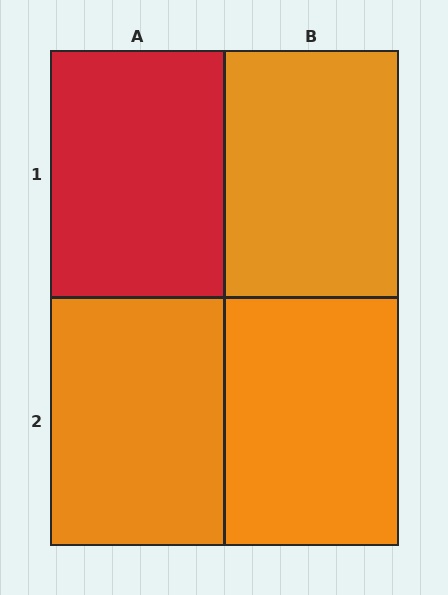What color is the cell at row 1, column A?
Red.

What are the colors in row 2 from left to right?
Orange, orange.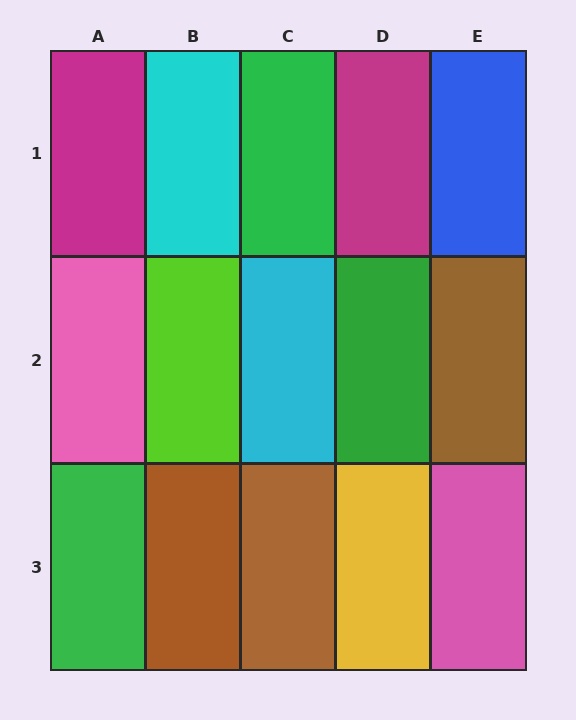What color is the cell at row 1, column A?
Magenta.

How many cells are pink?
2 cells are pink.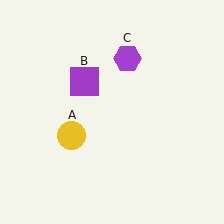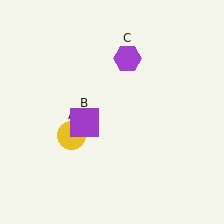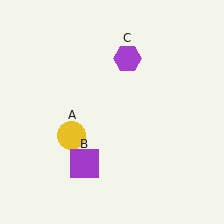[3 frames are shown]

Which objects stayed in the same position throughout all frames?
Yellow circle (object A) and purple hexagon (object C) remained stationary.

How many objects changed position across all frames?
1 object changed position: purple square (object B).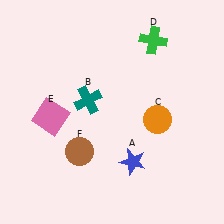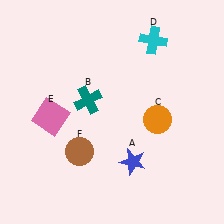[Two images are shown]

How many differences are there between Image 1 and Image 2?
There is 1 difference between the two images.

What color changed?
The cross (D) changed from green in Image 1 to cyan in Image 2.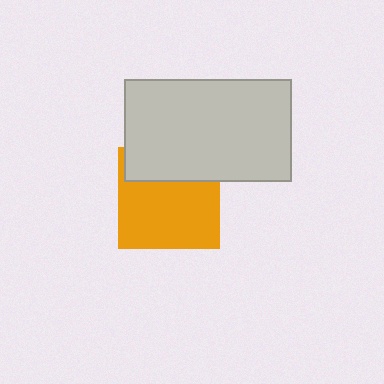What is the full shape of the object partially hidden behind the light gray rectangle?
The partially hidden object is an orange square.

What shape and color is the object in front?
The object in front is a light gray rectangle.